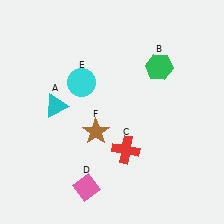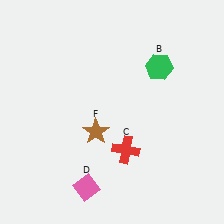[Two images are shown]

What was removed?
The cyan triangle (A), the cyan circle (E) were removed in Image 2.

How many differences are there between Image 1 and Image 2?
There are 2 differences between the two images.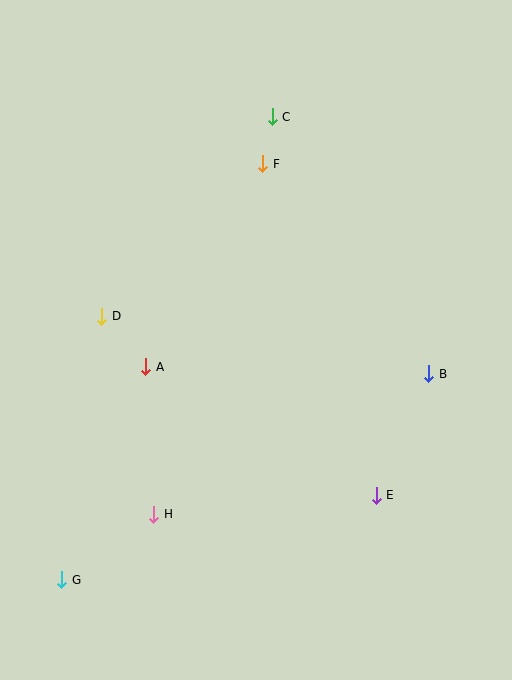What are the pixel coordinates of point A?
Point A is at (146, 367).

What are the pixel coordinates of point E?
Point E is at (376, 495).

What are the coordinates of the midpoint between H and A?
The midpoint between H and A is at (150, 441).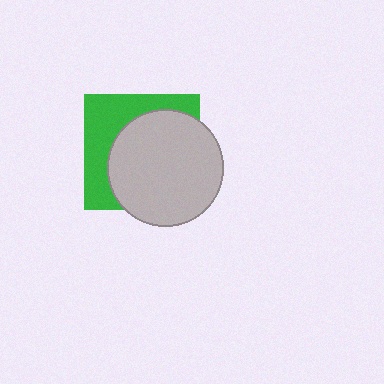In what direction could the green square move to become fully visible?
The green square could move toward the upper-left. That would shift it out from behind the light gray circle entirely.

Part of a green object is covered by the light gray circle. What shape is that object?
It is a square.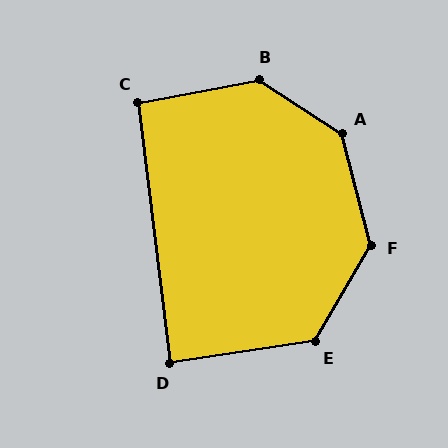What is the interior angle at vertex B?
Approximately 136 degrees (obtuse).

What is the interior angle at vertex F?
Approximately 135 degrees (obtuse).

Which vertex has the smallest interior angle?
D, at approximately 89 degrees.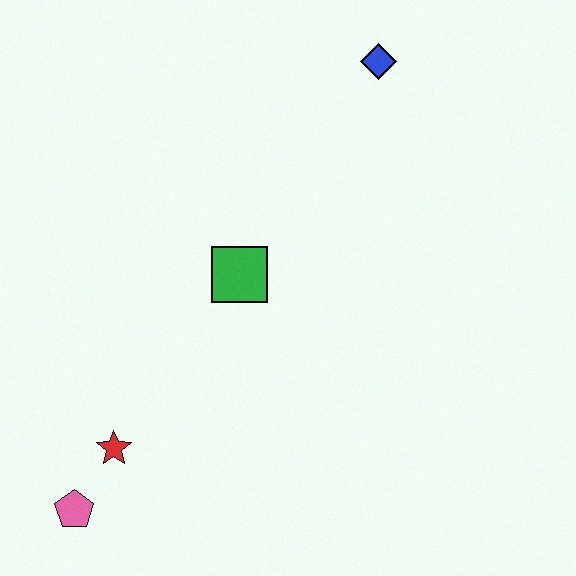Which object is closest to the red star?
The pink pentagon is closest to the red star.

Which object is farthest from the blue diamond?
The pink pentagon is farthest from the blue diamond.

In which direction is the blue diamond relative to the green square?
The blue diamond is above the green square.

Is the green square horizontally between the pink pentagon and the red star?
No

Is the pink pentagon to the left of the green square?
Yes